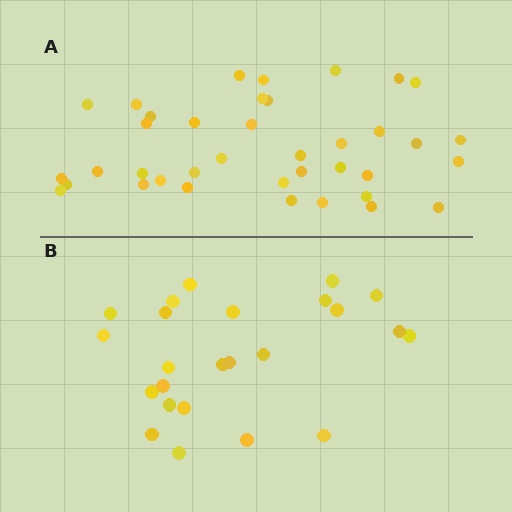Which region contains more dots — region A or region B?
Region A (the top region) has more dots.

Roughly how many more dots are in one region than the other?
Region A has approximately 15 more dots than region B.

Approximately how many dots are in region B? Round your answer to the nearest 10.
About 20 dots. (The exact count is 24, which rounds to 20.)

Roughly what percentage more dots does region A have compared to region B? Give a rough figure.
About 60% more.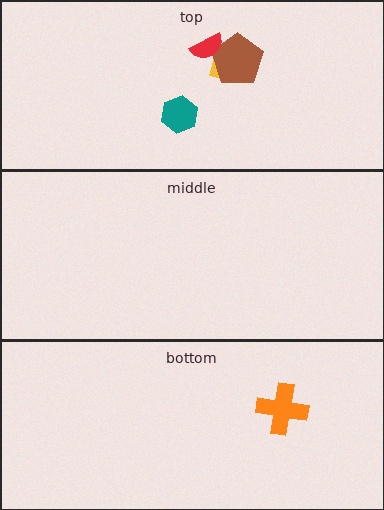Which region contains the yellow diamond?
The top region.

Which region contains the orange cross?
The bottom region.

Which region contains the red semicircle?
The top region.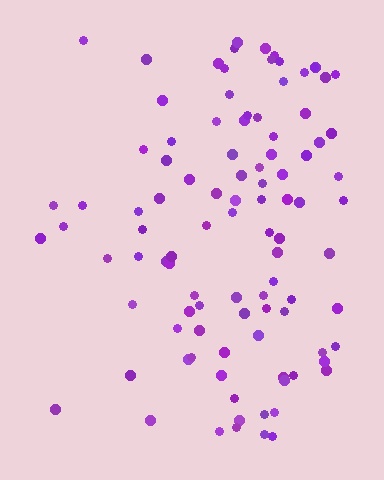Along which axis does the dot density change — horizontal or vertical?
Horizontal.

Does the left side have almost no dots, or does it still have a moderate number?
Still a moderate number, just noticeably fewer than the right.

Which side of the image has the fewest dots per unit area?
The left.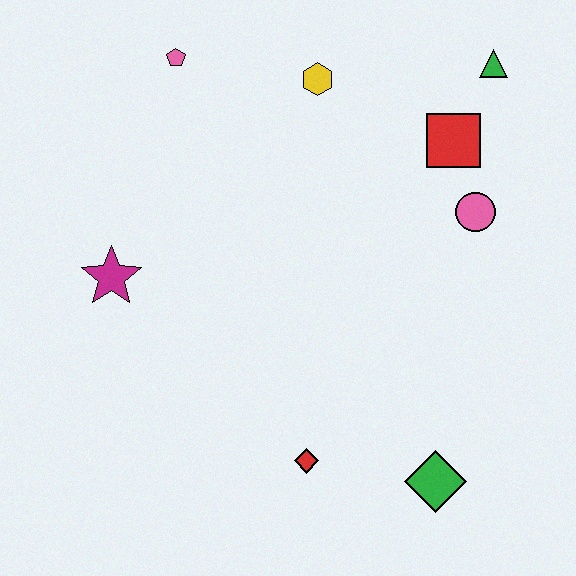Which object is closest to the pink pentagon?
The yellow hexagon is closest to the pink pentagon.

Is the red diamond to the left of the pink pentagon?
No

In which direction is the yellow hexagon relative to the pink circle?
The yellow hexagon is to the left of the pink circle.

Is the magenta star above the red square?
No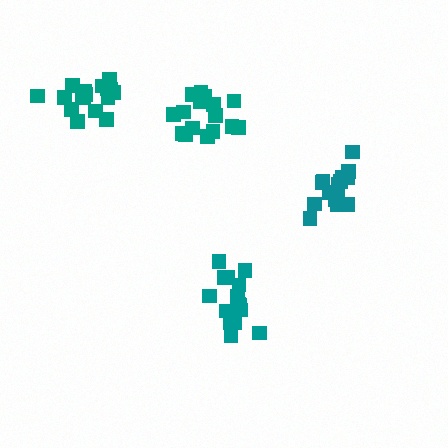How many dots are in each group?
Group 1: 17 dots, Group 2: 16 dots, Group 3: 18 dots, Group 4: 15 dots (66 total).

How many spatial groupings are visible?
There are 4 spatial groupings.